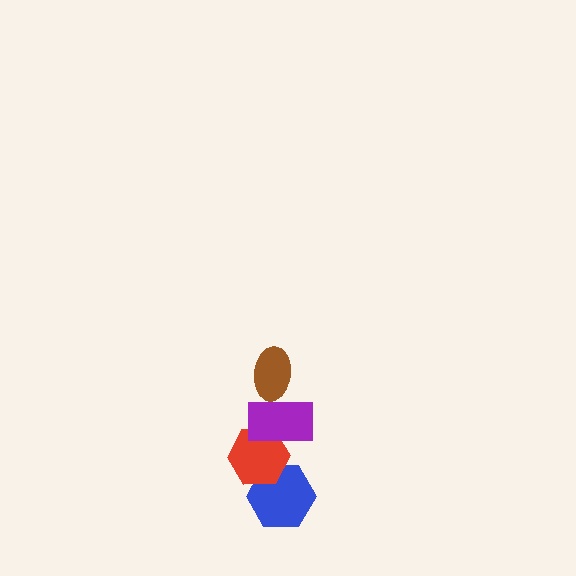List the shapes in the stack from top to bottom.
From top to bottom: the brown ellipse, the purple rectangle, the red hexagon, the blue hexagon.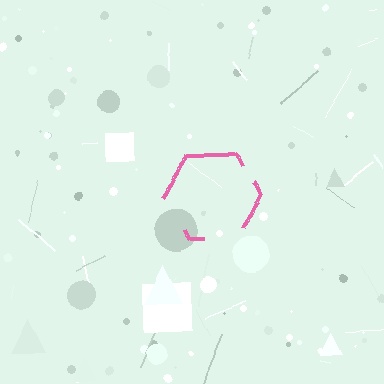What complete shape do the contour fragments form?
The contour fragments form a hexagon.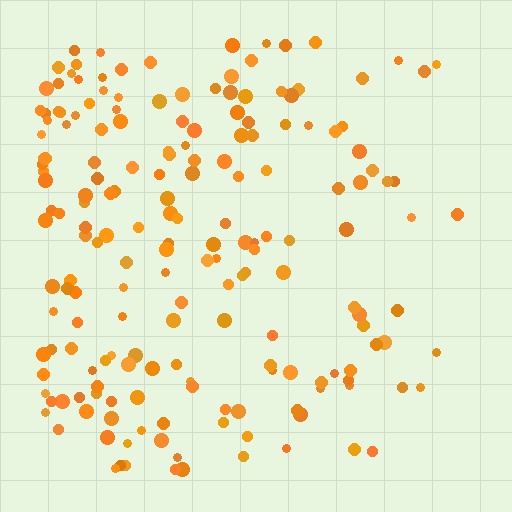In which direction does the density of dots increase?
From right to left, with the left side densest.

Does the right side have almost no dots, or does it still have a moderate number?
Still a moderate number, just noticeably fewer than the left.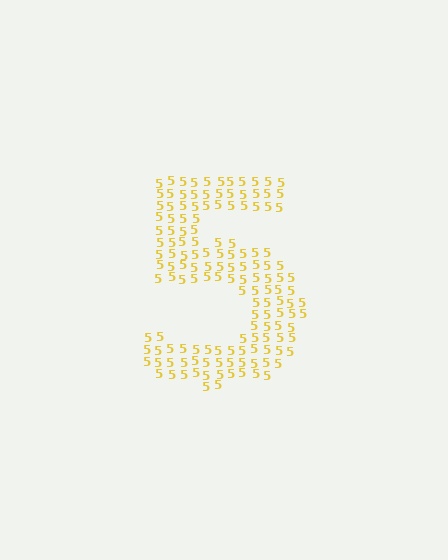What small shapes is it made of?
It is made of small digit 5's.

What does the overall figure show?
The overall figure shows the digit 5.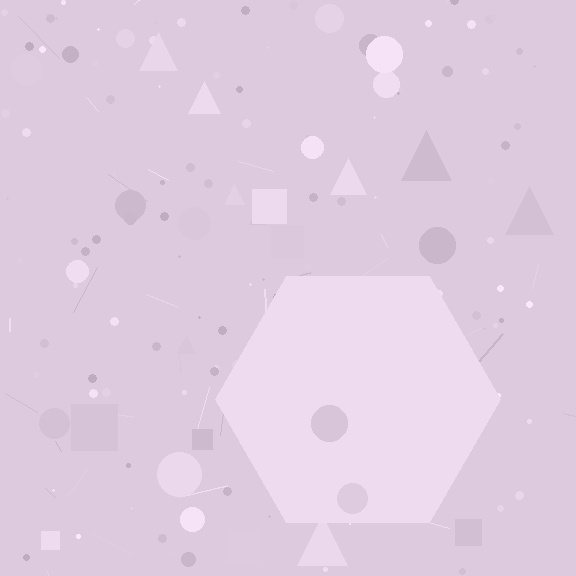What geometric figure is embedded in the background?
A hexagon is embedded in the background.